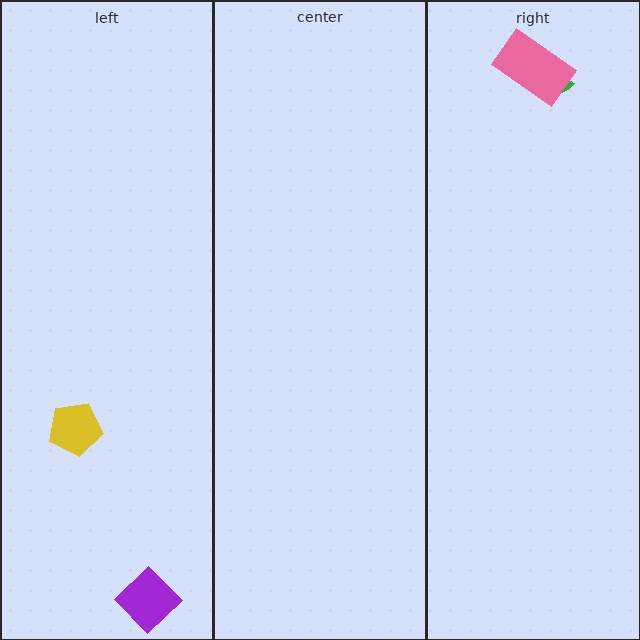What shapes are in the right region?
The green semicircle, the pink rectangle.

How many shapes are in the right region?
2.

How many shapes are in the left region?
2.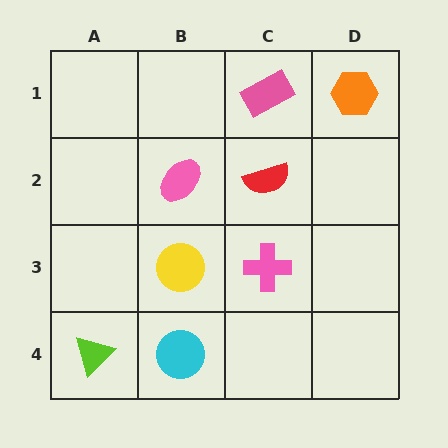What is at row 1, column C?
A pink rectangle.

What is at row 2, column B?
A pink ellipse.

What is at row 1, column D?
An orange hexagon.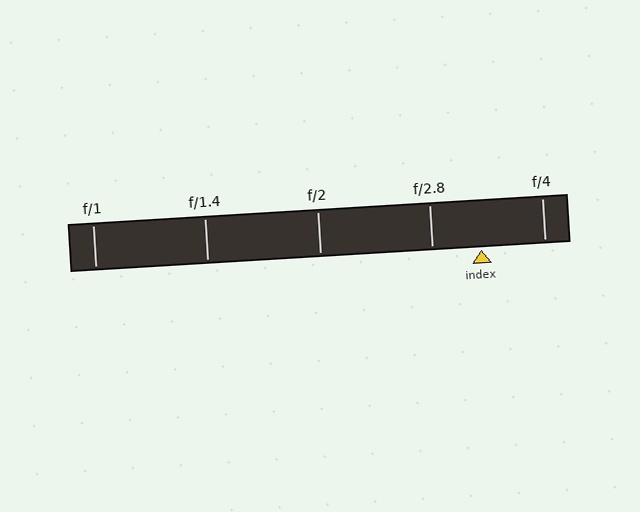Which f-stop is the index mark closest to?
The index mark is closest to f/2.8.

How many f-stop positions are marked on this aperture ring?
There are 5 f-stop positions marked.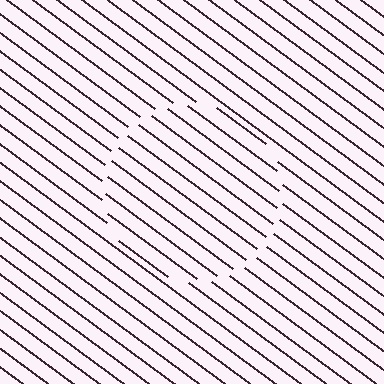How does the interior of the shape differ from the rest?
The interior of the shape contains the same grating, shifted by half a period — the contour is defined by the phase discontinuity where line-ends from the inner and outer gratings abut.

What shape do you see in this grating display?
An illusory circle. The interior of the shape contains the same grating, shifted by half a period — the contour is defined by the phase discontinuity where line-ends from the inner and outer gratings abut.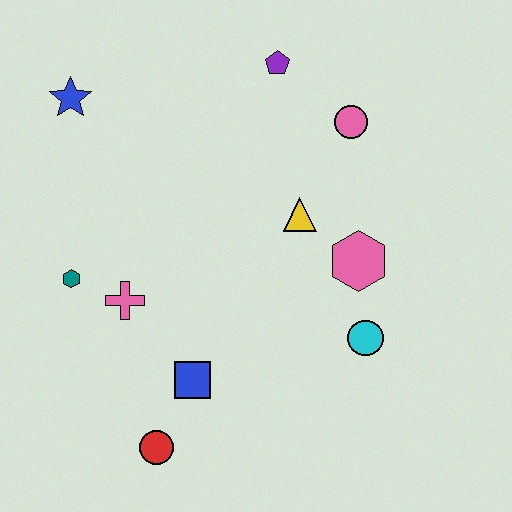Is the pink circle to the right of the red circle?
Yes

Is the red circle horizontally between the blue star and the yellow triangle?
Yes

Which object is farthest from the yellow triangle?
The red circle is farthest from the yellow triangle.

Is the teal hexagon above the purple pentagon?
No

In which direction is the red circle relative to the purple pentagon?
The red circle is below the purple pentagon.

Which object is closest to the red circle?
The blue square is closest to the red circle.